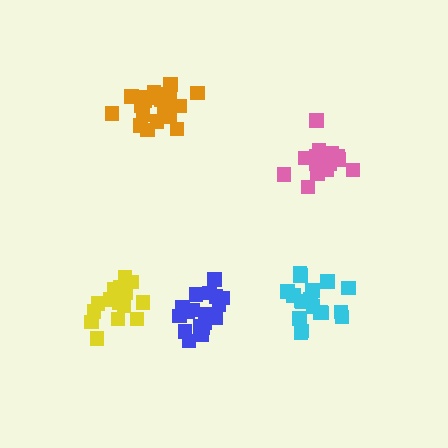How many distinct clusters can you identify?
There are 5 distinct clusters.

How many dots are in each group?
Group 1: 16 dots, Group 2: 18 dots, Group 3: 15 dots, Group 4: 18 dots, Group 5: 21 dots (88 total).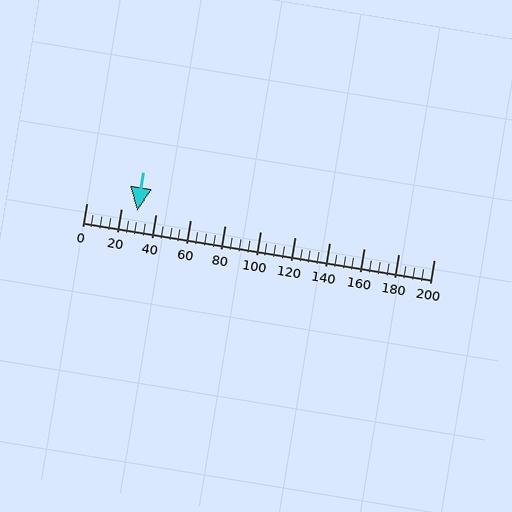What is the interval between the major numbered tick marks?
The major tick marks are spaced 20 units apart.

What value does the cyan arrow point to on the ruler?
The cyan arrow points to approximately 30.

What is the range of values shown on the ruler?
The ruler shows values from 0 to 200.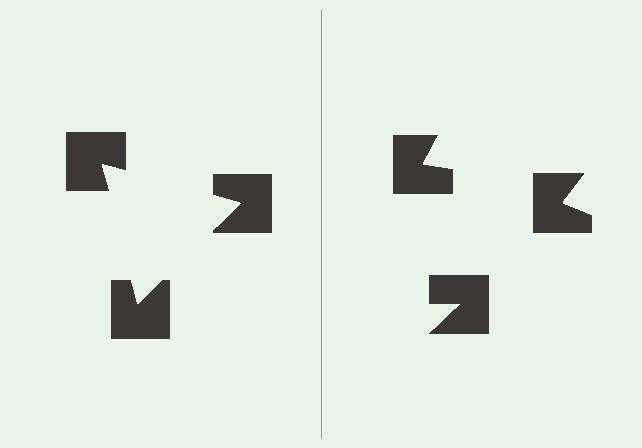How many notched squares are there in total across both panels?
6 — 3 on each side.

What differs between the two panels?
The notched squares are positioned identically on both sides; only the wedge orientations differ. On the left they align to a triangle; on the right they are misaligned.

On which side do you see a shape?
An illusory triangle appears on the left side. On the right side the wedge cuts are rotated, so no coherent shape forms.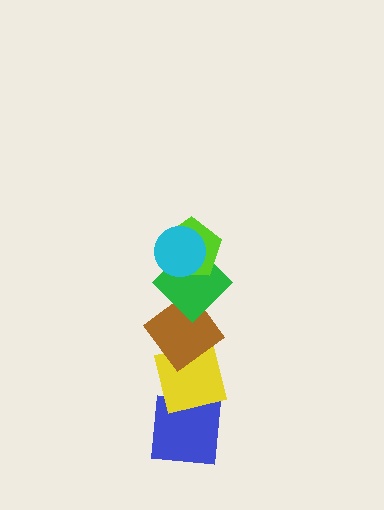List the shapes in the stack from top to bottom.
From top to bottom: the cyan circle, the lime pentagon, the green diamond, the brown diamond, the yellow square, the blue square.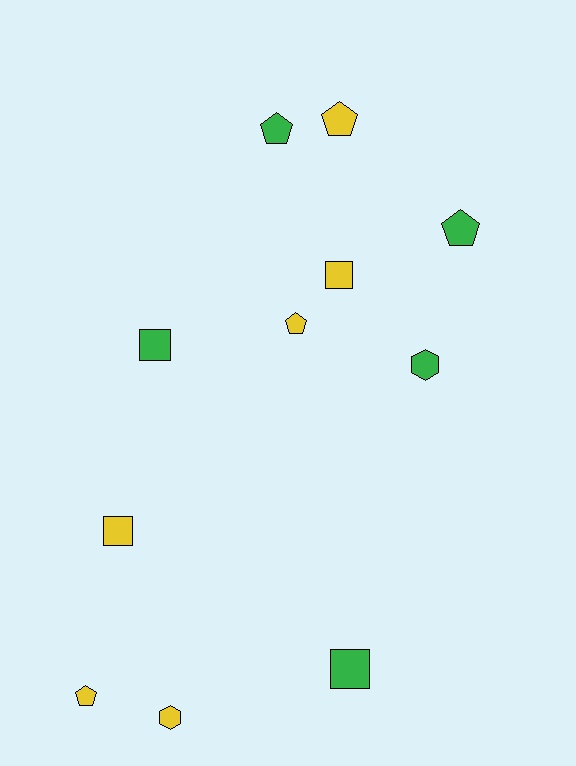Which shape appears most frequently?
Pentagon, with 5 objects.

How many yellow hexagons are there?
There is 1 yellow hexagon.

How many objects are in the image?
There are 11 objects.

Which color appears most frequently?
Yellow, with 6 objects.